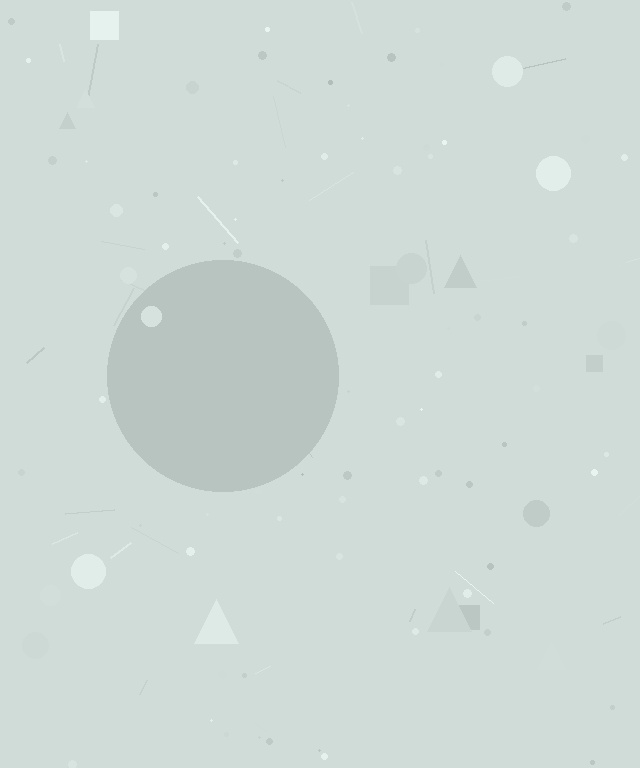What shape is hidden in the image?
A circle is hidden in the image.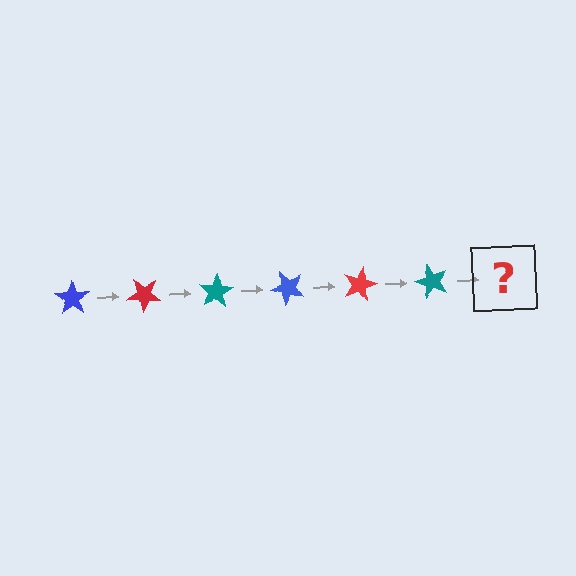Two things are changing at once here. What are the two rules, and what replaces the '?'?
The two rules are that it rotates 40 degrees each step and the color cycles through blue, red, and teal. The '?' should be a blue star, rotated 240 degrees from the start.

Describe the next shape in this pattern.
It should be a blue star, rotated 240 degrees from the start.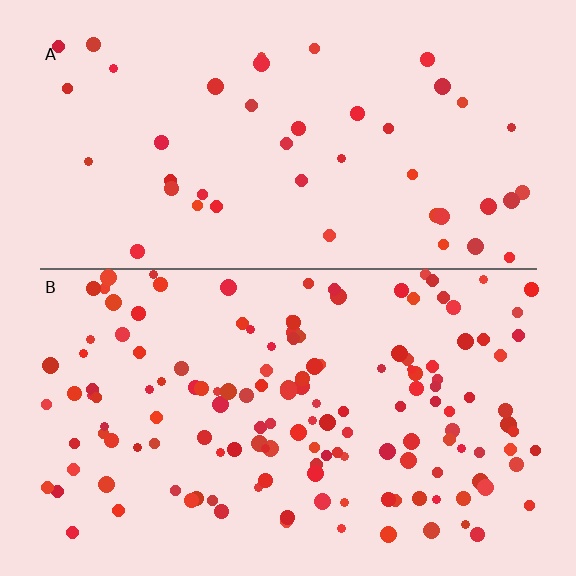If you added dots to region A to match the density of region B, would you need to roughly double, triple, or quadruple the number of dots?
Approximately triple.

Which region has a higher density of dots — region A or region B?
B (the bottom).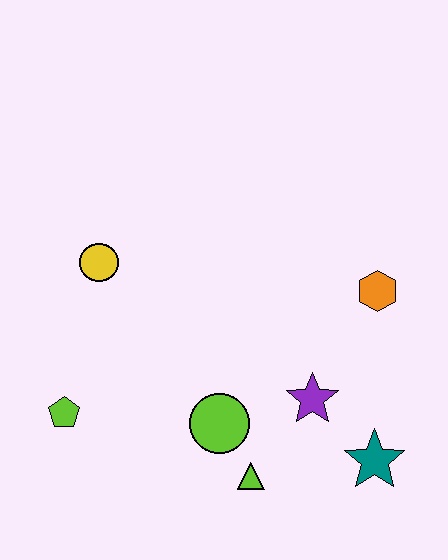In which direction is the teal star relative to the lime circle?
The teal star is to the right of the lime circle.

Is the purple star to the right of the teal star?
No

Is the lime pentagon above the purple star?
No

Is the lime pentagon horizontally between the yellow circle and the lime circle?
No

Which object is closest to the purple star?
The teal star is closest to the purple star.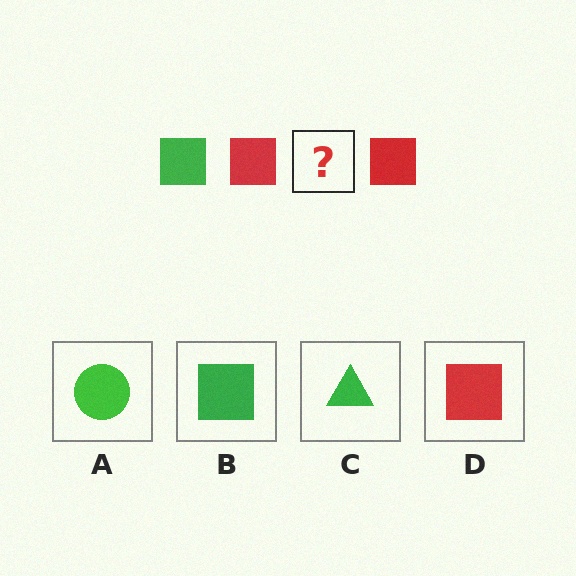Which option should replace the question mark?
Option B.